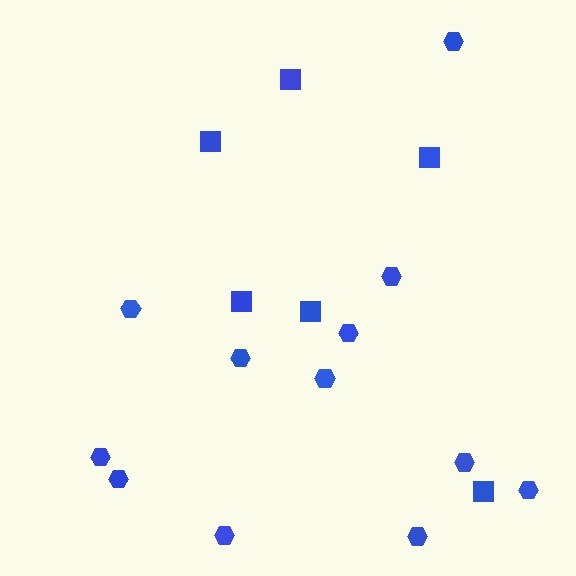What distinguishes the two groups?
There are 2 groups: one group of squares (6) and one group of hexagons (12).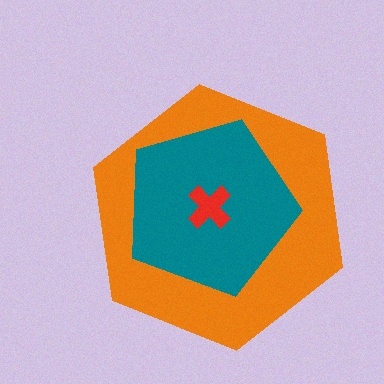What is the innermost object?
The red cross.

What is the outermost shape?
The orange hexagon.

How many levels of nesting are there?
3.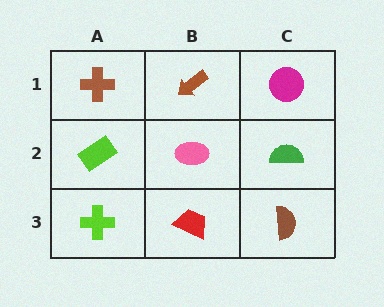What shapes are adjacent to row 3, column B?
A pink ellipse (row 2, column B), a lime cross (row 3, column A), a brown semicircle (row 3, column C).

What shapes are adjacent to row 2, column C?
A magenta circle (row 1, column C), a brown semicircle (row 3, column C), a pink ellipse (row 2, column B).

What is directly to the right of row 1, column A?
A brown arrow.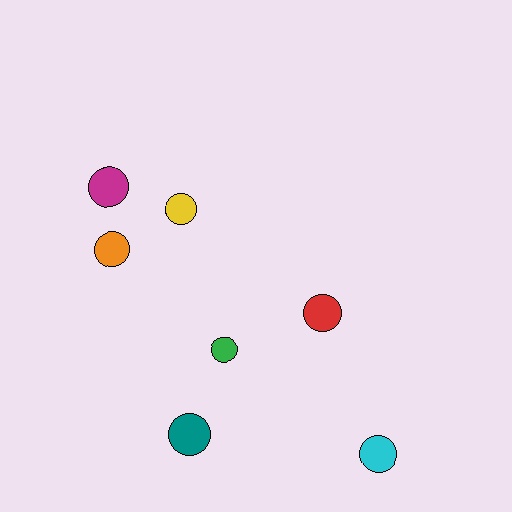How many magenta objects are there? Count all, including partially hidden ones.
There is 1 magenta object.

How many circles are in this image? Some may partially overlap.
There are 7 circles.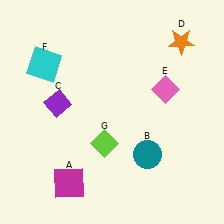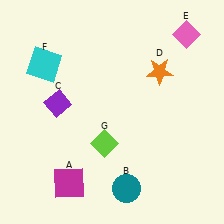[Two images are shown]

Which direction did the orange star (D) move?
The orange star (D) moved down.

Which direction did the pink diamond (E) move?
The pink diamond (E) moved up.